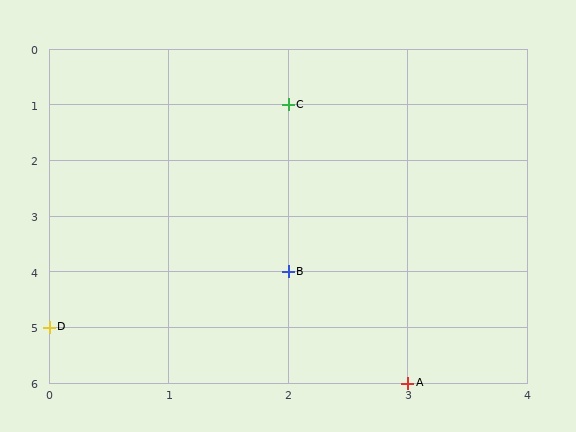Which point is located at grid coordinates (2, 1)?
Point C is at (2, 1).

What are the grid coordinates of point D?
Point D is at grid coordinates (0, 5).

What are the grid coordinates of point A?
Point A is at grid coordinates (3, 6).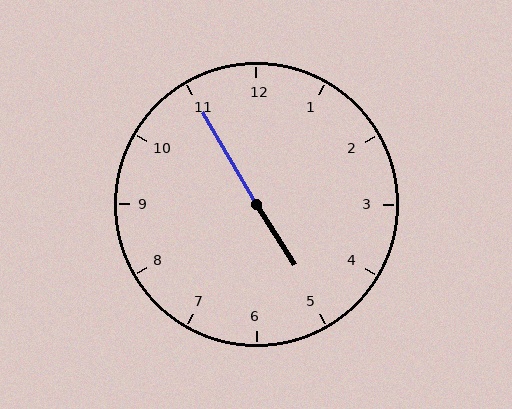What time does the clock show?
4:55.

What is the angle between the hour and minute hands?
Approximately 178 degrees.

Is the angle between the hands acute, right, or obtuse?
It is obtuse.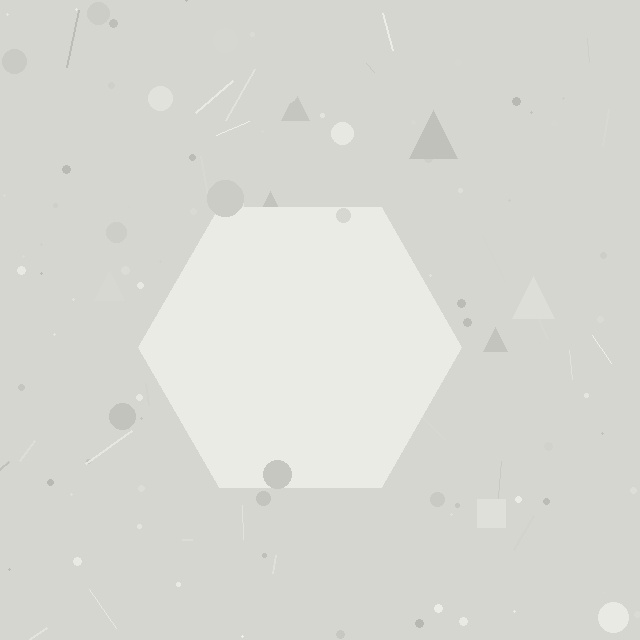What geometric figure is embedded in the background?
A hexagon is embedded in the background.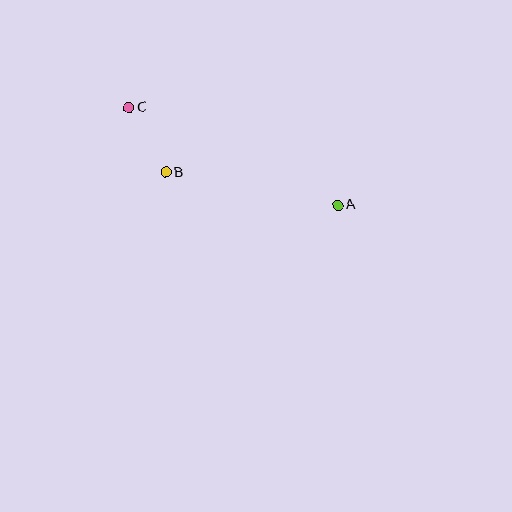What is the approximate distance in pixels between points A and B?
The distance between A and B is approximately 175 pixels.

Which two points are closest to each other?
Points B and C are closest to each other.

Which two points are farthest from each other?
Points A and C are farthest from each other.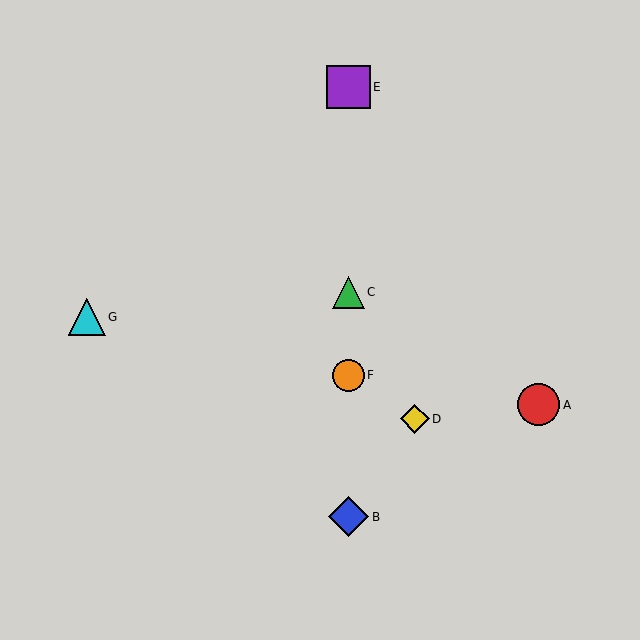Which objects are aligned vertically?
Objects B, C, E, F are aligned vertically.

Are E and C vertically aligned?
Yes, both are at x≈348.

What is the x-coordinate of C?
Object C is at x≈348.